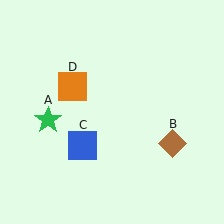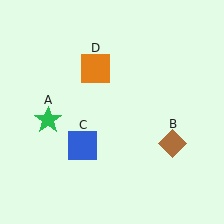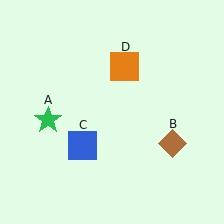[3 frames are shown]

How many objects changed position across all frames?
1 object changed position: orange square (object D).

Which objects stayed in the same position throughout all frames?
Green star (object A) and brown diamond (object B) and blue square (object C) remained stationary.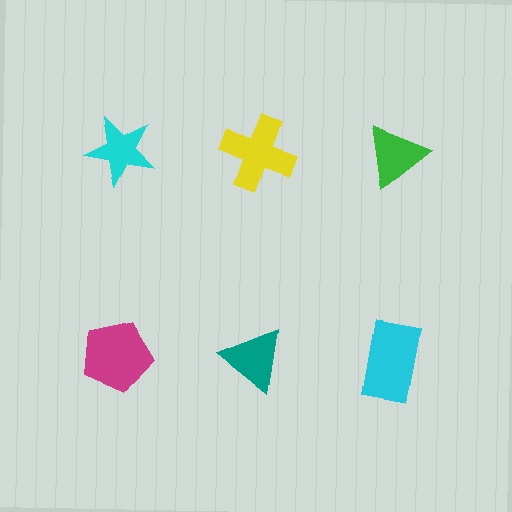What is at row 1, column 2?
A yellow cross.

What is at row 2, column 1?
A magenta pentagon.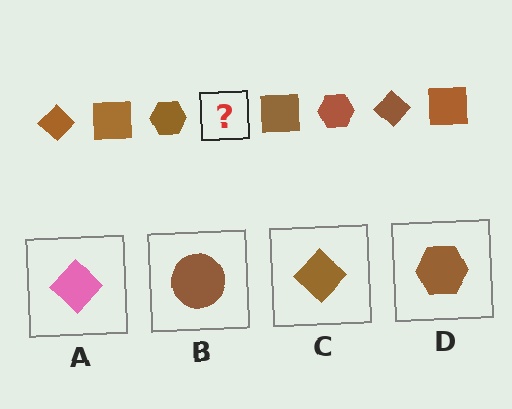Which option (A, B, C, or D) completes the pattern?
C.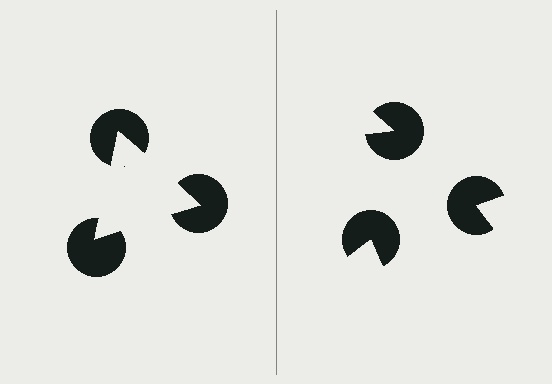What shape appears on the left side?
An illusory triangle.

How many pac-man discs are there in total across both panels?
6 — 3 on each side.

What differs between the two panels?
The pac-man discs are positioned identically on both sides; only the wedge orientations differ. On the left they align to a triangle; on the right they are misaligned.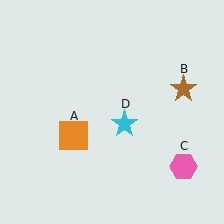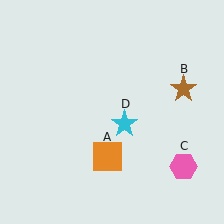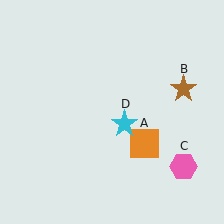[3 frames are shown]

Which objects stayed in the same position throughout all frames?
Brown star (object B) and pink hexagon (object C) and cyan star (object D) remained stationary.